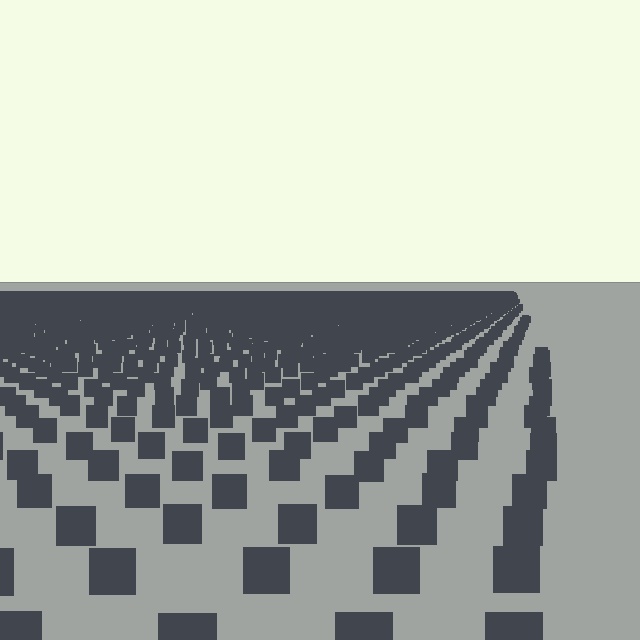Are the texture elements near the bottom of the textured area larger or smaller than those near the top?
Larger. Near the bottom, elements are closer to the viewer and appear at a bigger on-screen size.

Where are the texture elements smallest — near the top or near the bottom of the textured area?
Near the top.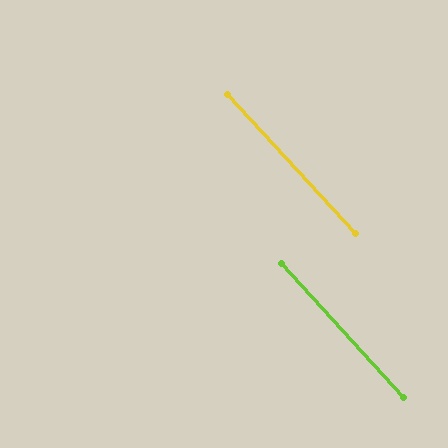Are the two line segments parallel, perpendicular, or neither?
Parallel — their directions differ by only 0.3°.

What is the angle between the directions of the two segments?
Approximately 0 degrees.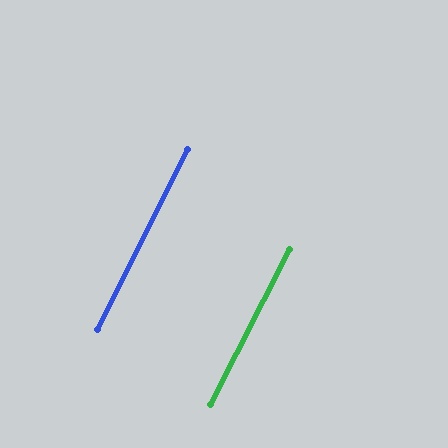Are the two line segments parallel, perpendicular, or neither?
Parallel — their directions differ by only 0.5°.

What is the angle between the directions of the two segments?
Approximately 1 degree.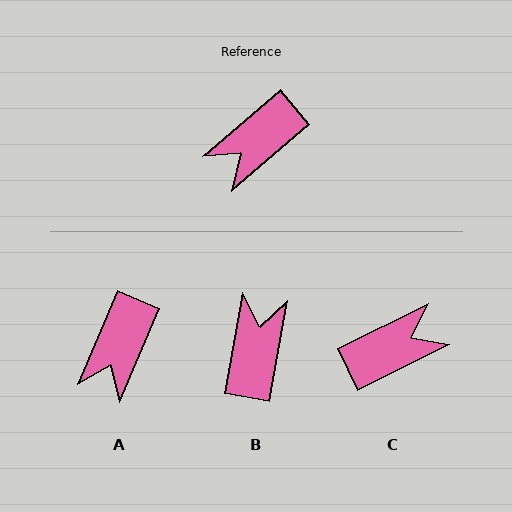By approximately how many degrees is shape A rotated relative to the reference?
Approximately 27 degrees counter-clockwise.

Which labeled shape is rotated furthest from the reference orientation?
C, about 166 degrees away.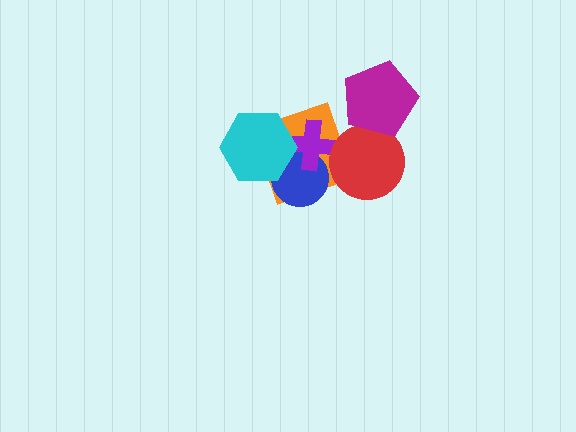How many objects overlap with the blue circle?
3 objects overlap with the blue circle.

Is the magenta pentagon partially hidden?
No, no other shape covers it.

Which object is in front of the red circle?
The magenta pentagon is in front of the red circle.